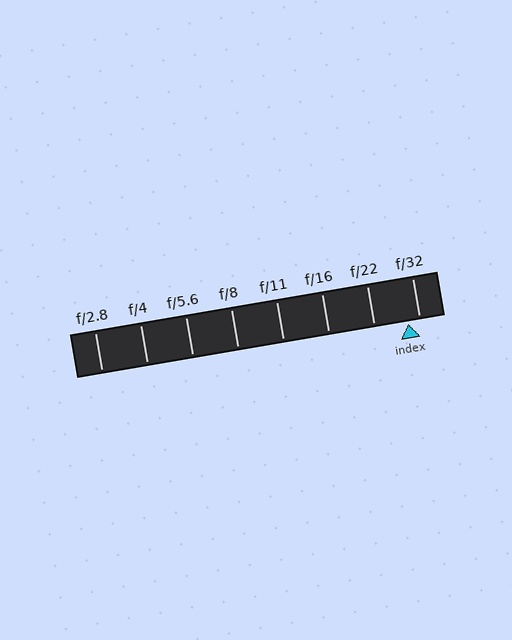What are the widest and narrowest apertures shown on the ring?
The widest aperture shown is f/2.8 and the narrowest is f/32.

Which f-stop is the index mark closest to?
The index mark is closest to f/32.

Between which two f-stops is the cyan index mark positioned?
The index mark is between f/22 and f/32.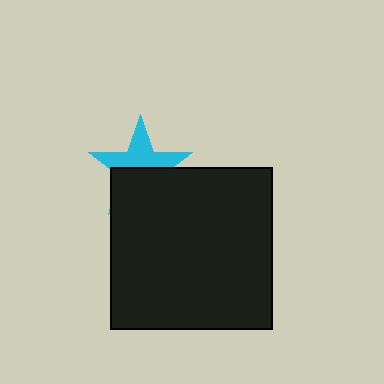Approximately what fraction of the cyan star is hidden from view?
Roughly 49% of the cyan star is hidden behind the black square.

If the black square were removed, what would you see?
You would see the complete cyan star.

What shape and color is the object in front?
The object in front is a black square.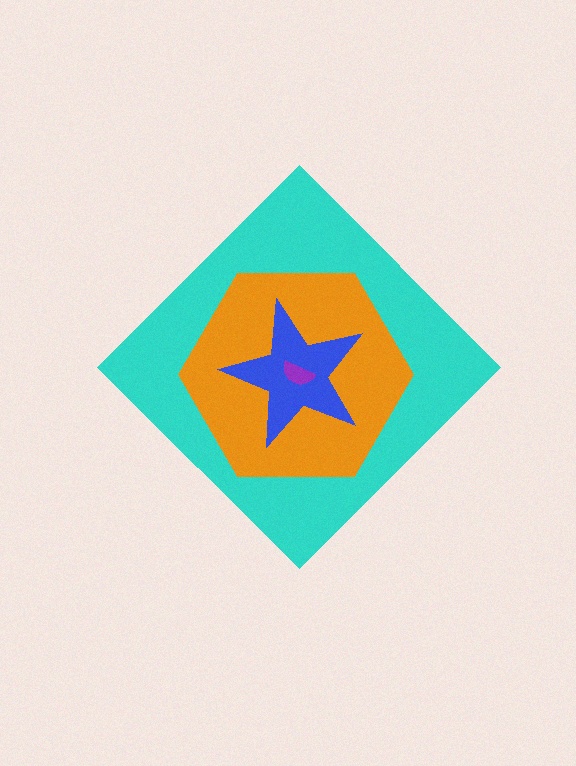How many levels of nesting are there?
4.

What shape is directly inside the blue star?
The purple semicircle.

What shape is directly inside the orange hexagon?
The blue star.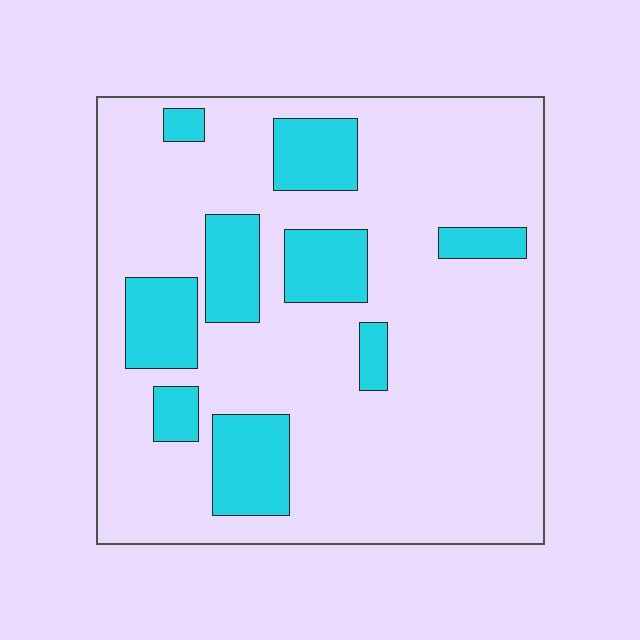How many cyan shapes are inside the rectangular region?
9.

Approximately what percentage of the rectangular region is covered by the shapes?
Approximately 20%.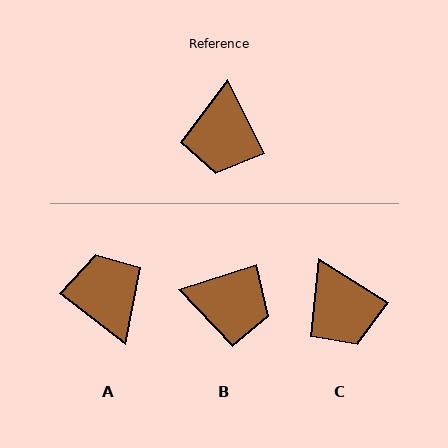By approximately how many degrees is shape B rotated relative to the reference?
Approximately 81 degrees counter-clockwise.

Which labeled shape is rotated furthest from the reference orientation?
A, about 154 degrees away.